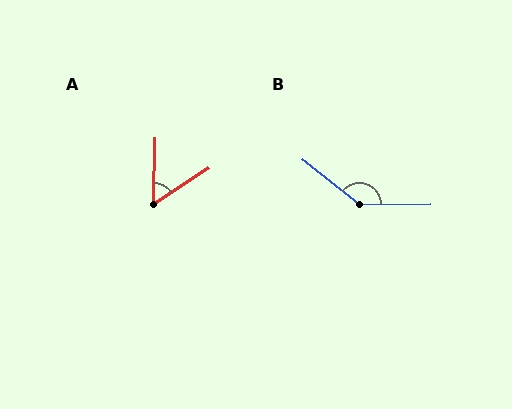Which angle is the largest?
B, at approximately 140 degrees.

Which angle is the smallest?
A, at approximately 55 degrees.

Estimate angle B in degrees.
Approximately 140 degrees.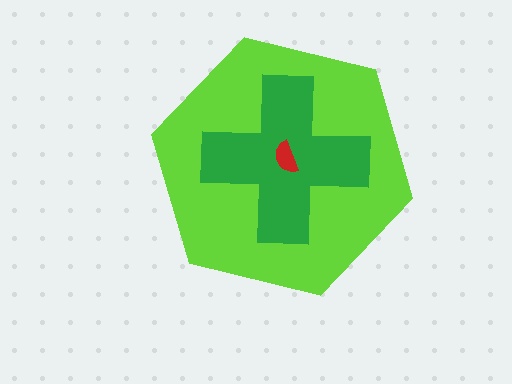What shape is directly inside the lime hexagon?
The green cross.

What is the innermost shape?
The red semicircle.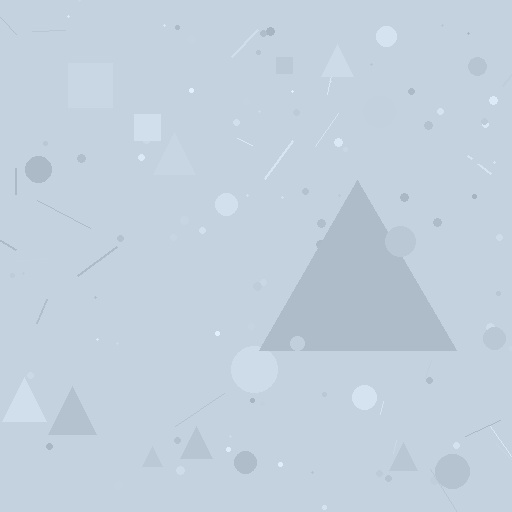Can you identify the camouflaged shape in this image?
The camouflaged shape is a triangle.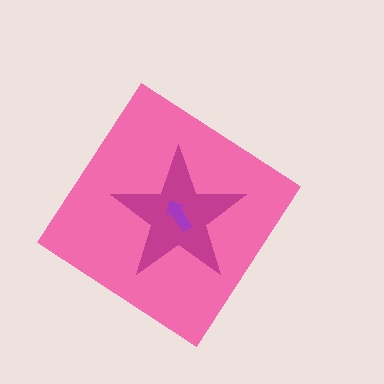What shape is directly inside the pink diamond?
The magenta star.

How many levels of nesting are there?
3.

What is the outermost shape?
The pink diamond.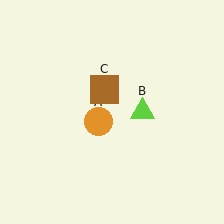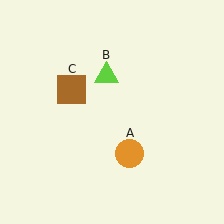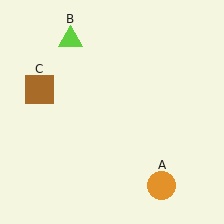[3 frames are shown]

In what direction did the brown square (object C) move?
The brown square (object C) moved left.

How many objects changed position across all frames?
3 objects changed position: orange circle (object A), lime triangle (object B), brown square (object C).